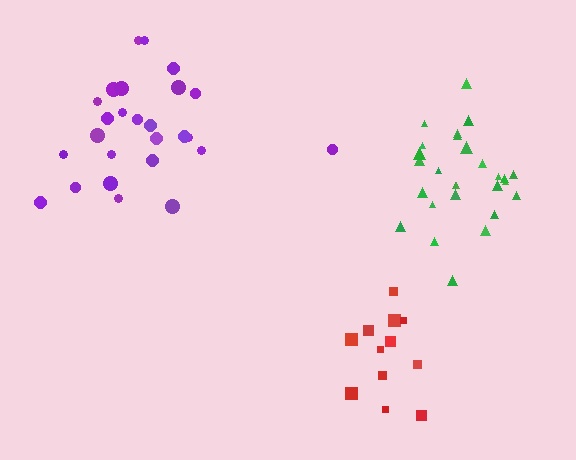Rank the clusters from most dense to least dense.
green, purple, red.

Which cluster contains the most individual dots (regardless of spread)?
Green (27).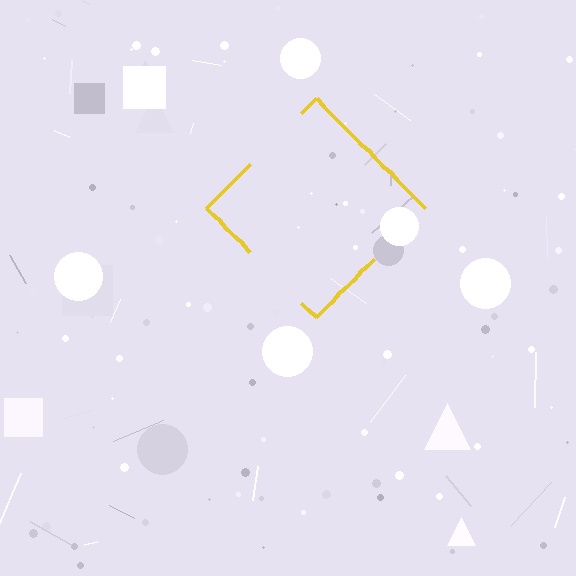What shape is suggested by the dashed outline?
The dashed outline suggests a diamond.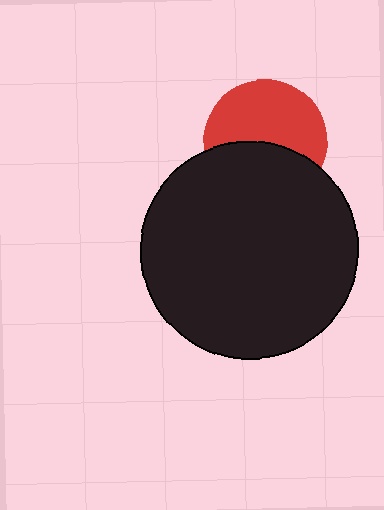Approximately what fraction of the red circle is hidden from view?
Roughly 43% of the red circle is hidden behind the black circle.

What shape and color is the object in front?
The object in front is a black circle.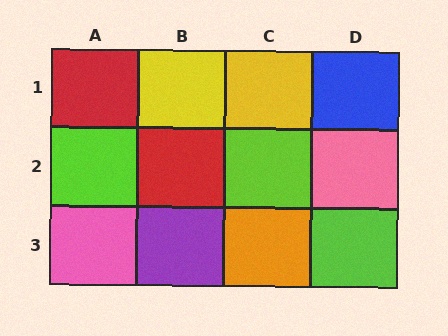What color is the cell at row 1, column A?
Red.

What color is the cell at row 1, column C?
Yellow.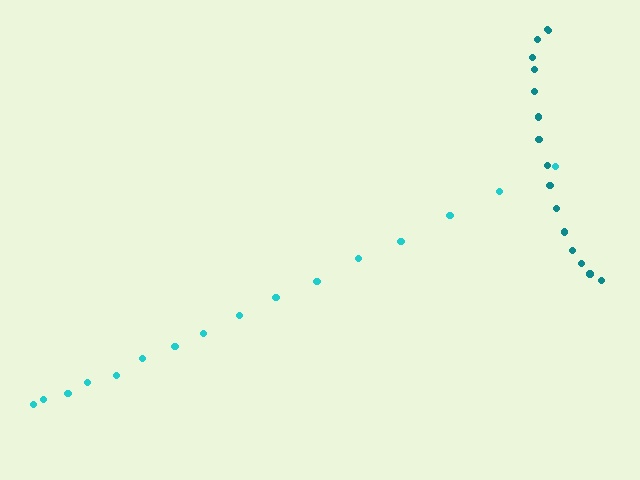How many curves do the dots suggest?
There are 2 distinct paths.